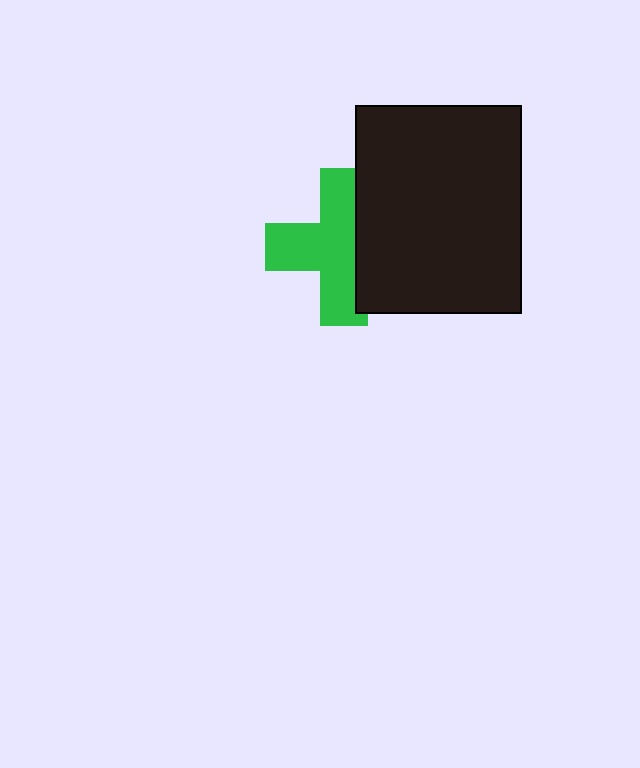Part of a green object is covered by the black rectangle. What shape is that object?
It is a cross.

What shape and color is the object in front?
The object in front is a black rectangle.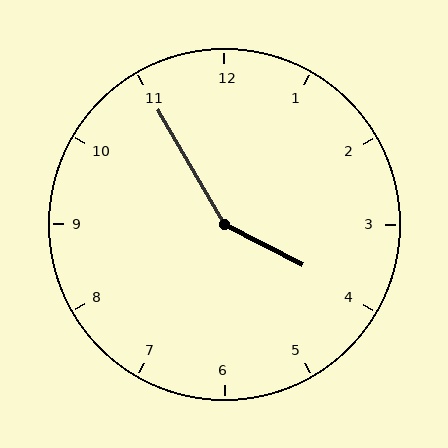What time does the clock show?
3:55.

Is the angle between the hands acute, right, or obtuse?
It is obtuse.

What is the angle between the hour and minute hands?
Approximately 148 degrees.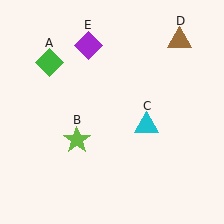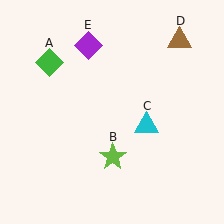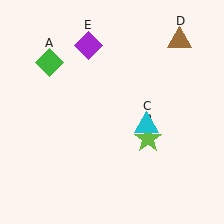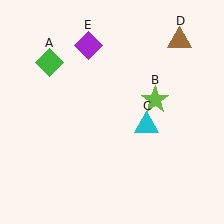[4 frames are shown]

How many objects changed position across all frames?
1 object changed position: lime star (object B).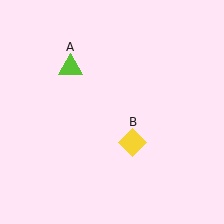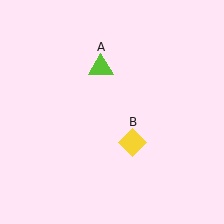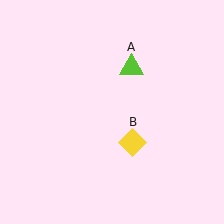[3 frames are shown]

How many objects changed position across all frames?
1 object changed position: lime triangle (object A).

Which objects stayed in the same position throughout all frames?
Yellow diamond (object B) remained stationary.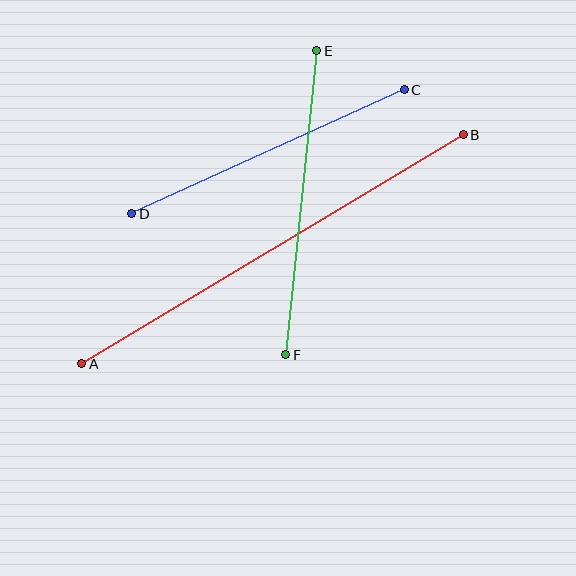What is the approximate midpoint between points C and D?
The midpoint is at approximately (268, 152) pixels.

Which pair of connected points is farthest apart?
Points A and B are farthest apart.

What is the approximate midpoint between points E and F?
The midpoint is at approximately (301, 203) pixels.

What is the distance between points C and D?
The distance is approximately 299 pixels.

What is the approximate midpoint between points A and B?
The midpoint is at approximately (273, 249) pixels.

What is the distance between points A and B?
The distance is approximately 445 pixels.